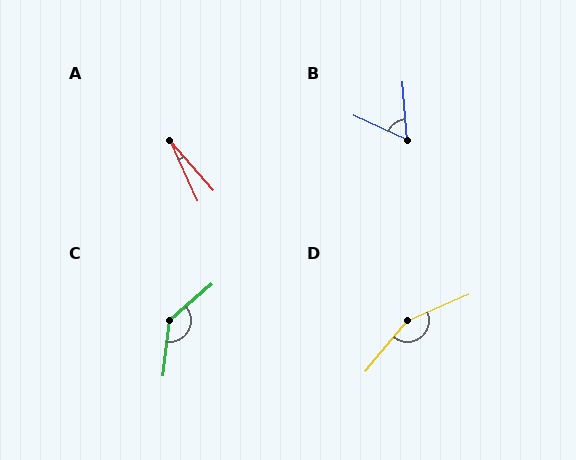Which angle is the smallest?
A, at approximately 17 degrees.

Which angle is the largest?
D, at approximately 152 degrees.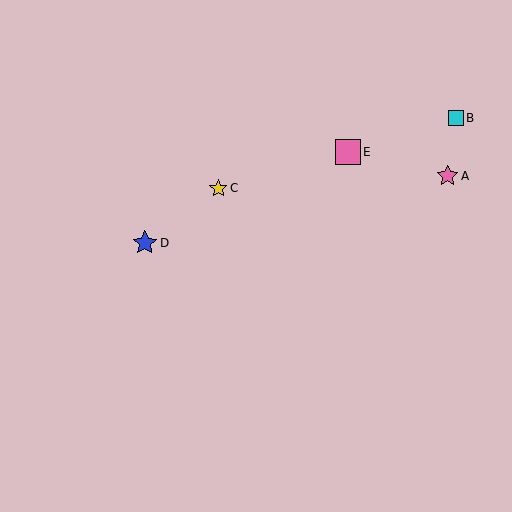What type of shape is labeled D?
Shape D is a blue star.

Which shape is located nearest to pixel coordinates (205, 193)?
The yellow star (labeled C) at (218, 188) is nearest to that location.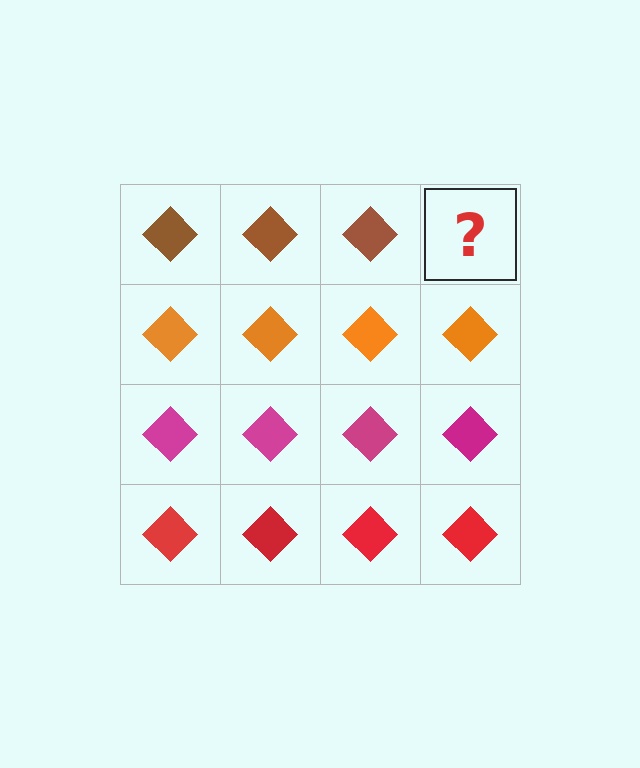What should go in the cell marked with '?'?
The missing cell should contain a brown diamond.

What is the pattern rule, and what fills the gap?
The rule is that each row has a consistent color. The gap should be filled with a brown diamond.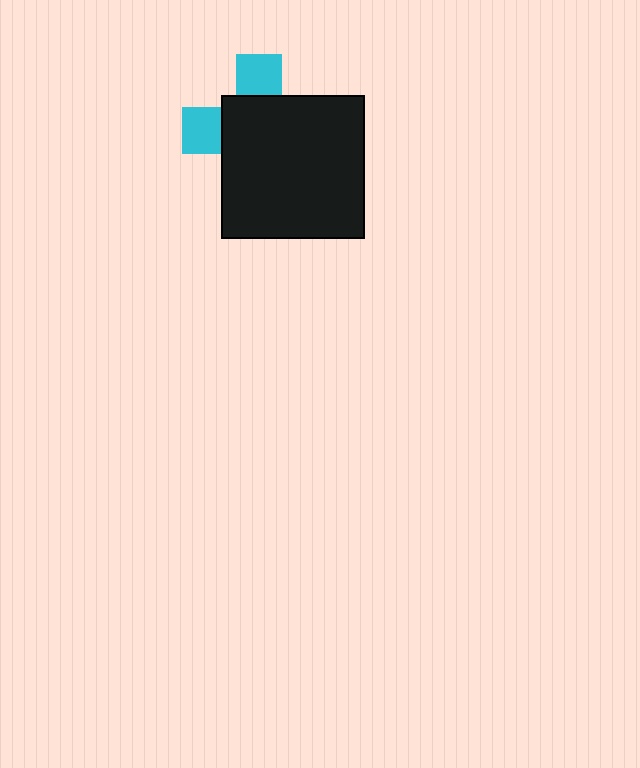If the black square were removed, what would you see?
You would see the complete cyan cross.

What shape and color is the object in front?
The object in front is a black square.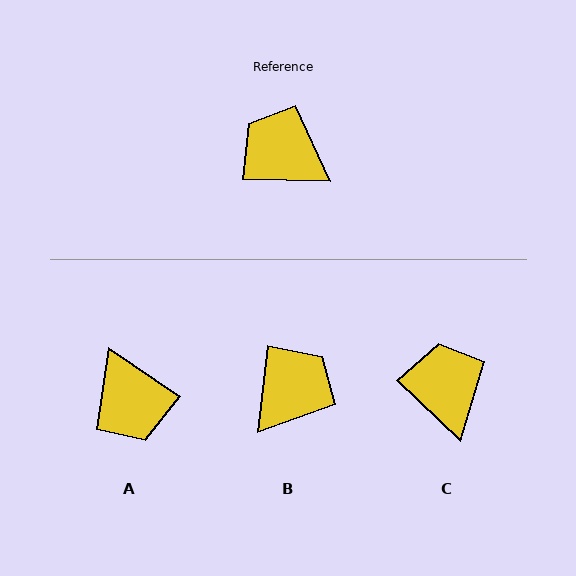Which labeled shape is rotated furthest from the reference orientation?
A, about 147 degrees away.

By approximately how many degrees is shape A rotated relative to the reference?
Approximately 147 degrees counter-clockwise.